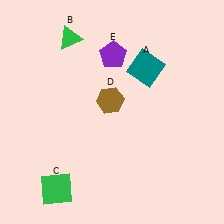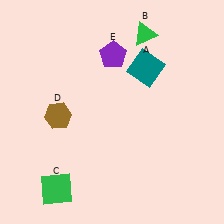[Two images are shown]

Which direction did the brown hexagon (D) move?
The brown hexagon (D) moved left.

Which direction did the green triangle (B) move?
The green triangle (B) moved right.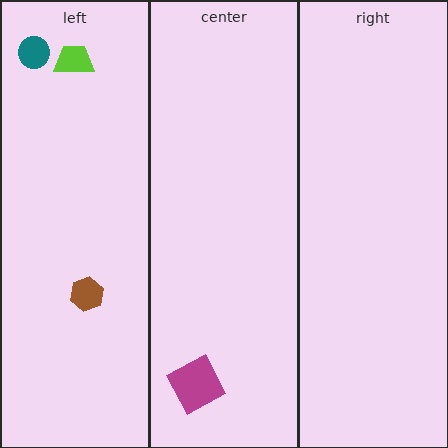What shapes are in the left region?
The lime trapezoid, the brown hexagon, the teal circle.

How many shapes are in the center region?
1.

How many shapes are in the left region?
3.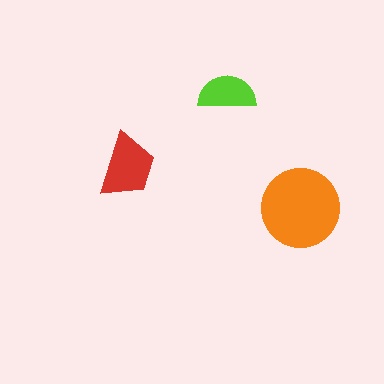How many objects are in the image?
There are 3 objects in the image.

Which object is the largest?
The orange circle.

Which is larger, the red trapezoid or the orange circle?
The orange circle.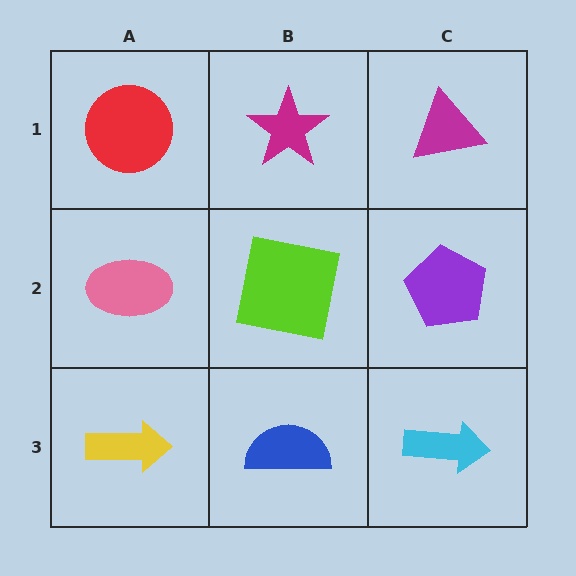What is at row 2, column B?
A lime square.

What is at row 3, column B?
A blue semicircle.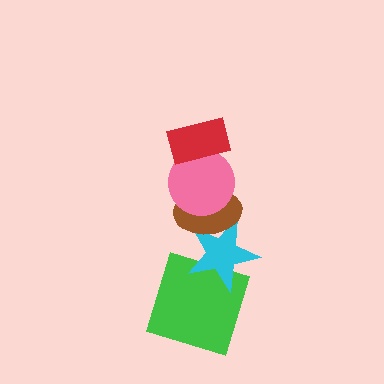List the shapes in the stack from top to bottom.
From top to bottom: the red rectangle, the pink circle, the brown ellipse, the cyan star, the green square.